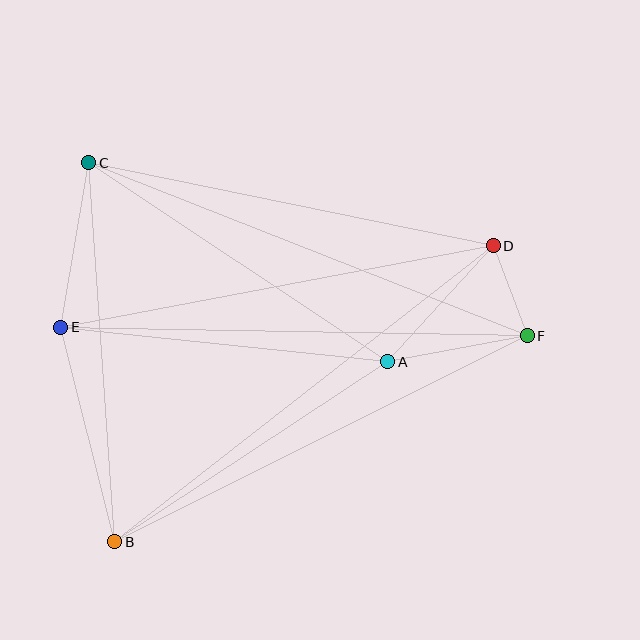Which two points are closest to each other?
Points D and F are closest to each other.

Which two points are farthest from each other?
Points B and D are farthest from each other.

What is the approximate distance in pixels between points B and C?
The distance between B and C is approximately 380 pixels.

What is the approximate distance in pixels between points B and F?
The distance between B and F is approximately 461 pixels.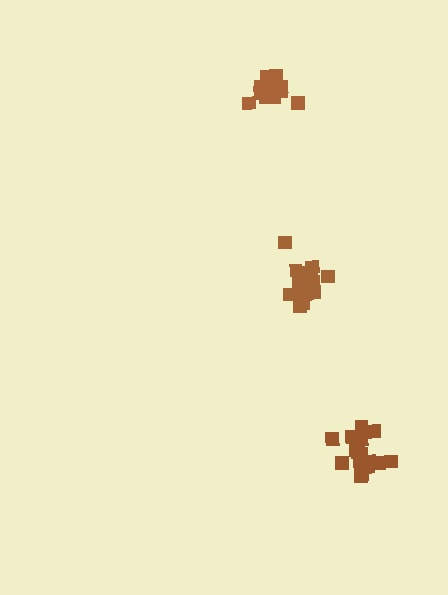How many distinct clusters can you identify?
There are 3 distinct clusters.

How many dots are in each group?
Group 1: 17 dots, Group 2: 16 dots, Group 3: 17 dots (50 total).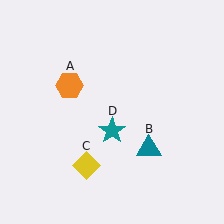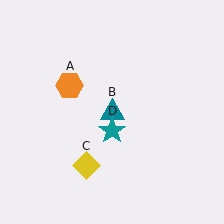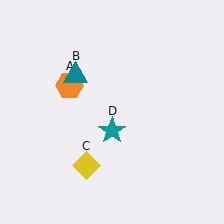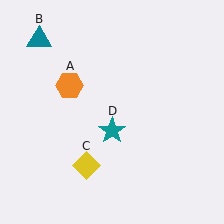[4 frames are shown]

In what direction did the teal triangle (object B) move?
The teal triangle (object B) moved up and to the left.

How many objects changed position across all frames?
1 object changed position: teal triangle (object B).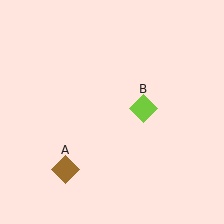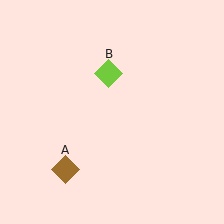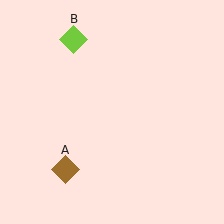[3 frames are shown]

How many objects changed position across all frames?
1 object changed position: lime diamond (object B).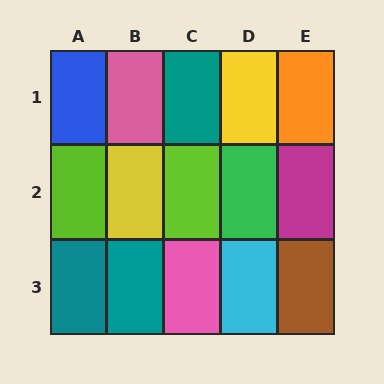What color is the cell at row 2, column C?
Lime.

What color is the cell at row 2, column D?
Green.